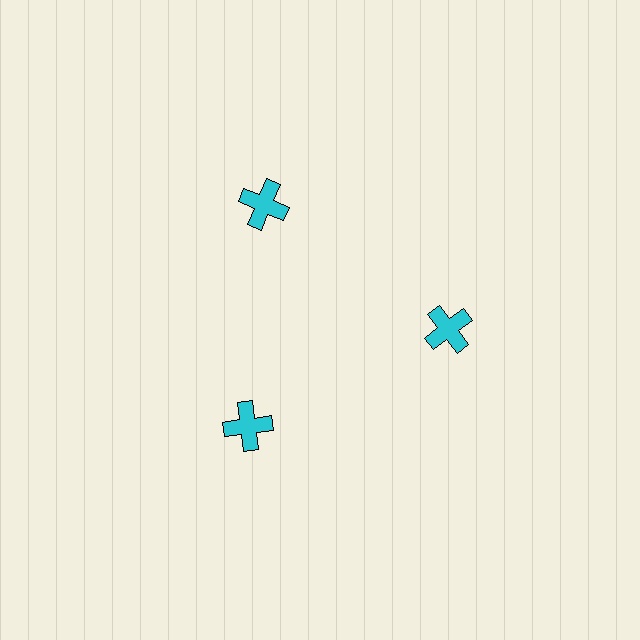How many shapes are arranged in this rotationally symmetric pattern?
There are 3 shapes, arranged in 3 groups of 1.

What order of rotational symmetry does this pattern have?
This pattern has 3-fold rotational symmetry.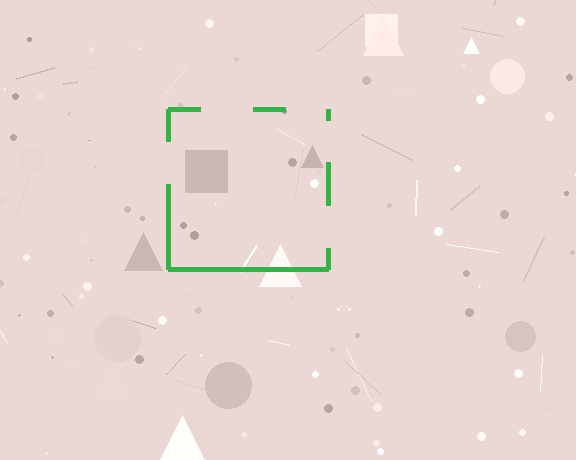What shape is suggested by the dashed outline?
The dashed outline suggests a square.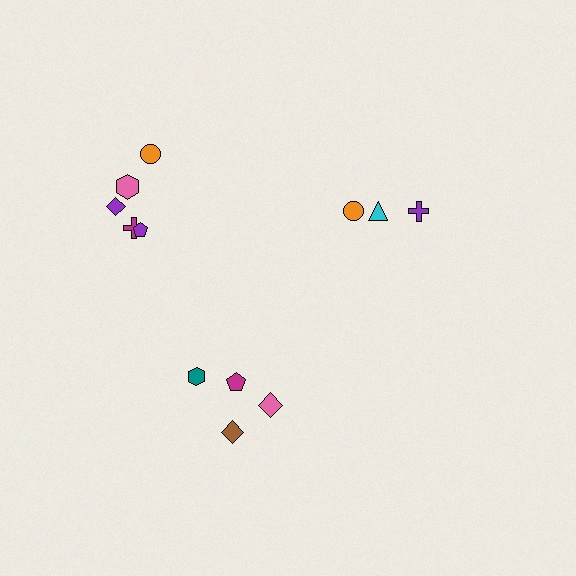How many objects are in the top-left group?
There are 5 objects.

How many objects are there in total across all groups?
There are 12 objects.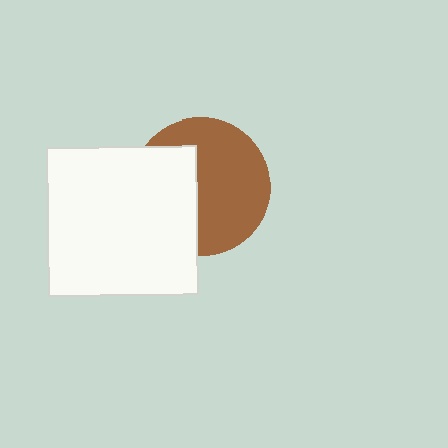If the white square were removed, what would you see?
You would see the complete brown circle.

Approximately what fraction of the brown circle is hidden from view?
Roughly 40% of the brown circle is hidden behind the white square.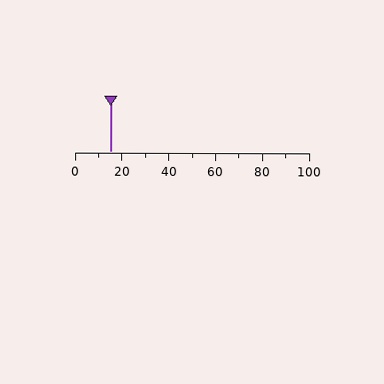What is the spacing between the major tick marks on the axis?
The major ticks are spaced 20 apart.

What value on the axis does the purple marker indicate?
The marker indicates approximately 15.